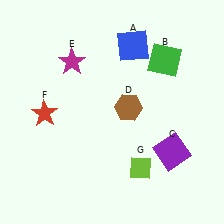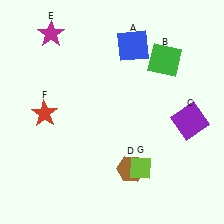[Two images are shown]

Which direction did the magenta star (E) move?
The magenta star (E) moved up.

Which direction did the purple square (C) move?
The purple square (C) moved up.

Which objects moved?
The objects that moved are: the purple square (C), the brown hexagon (D), the magenta star (E).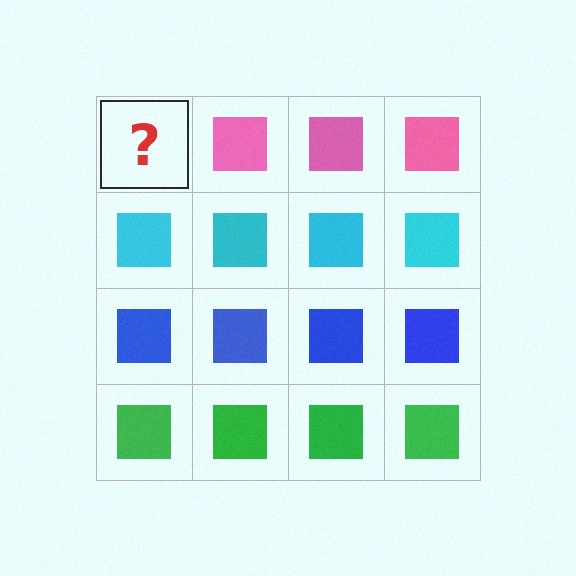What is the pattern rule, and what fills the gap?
The rule is that each row has a consistent color. The gap should be filled with a pink square.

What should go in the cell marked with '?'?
The missing cell should contain a pink square.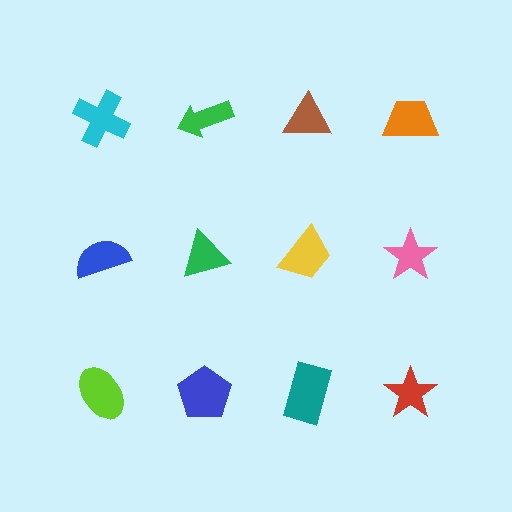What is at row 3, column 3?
A teal rectangle.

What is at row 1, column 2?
A green arrow.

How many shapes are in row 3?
4 shapes.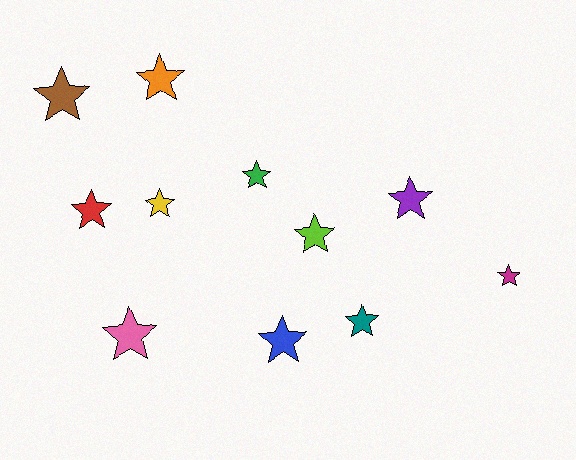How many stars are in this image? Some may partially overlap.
There are 11 stars.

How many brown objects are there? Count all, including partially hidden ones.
There is 1 brown object.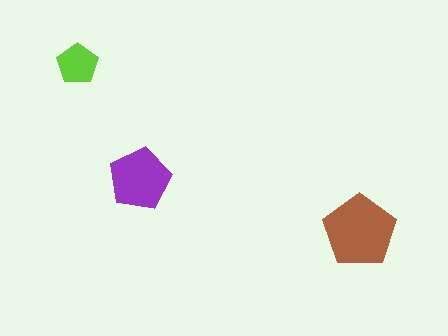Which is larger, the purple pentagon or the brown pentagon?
The brown one.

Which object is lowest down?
The brown pentagon is bottommost.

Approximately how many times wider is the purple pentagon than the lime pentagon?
About 1.5 times wider.